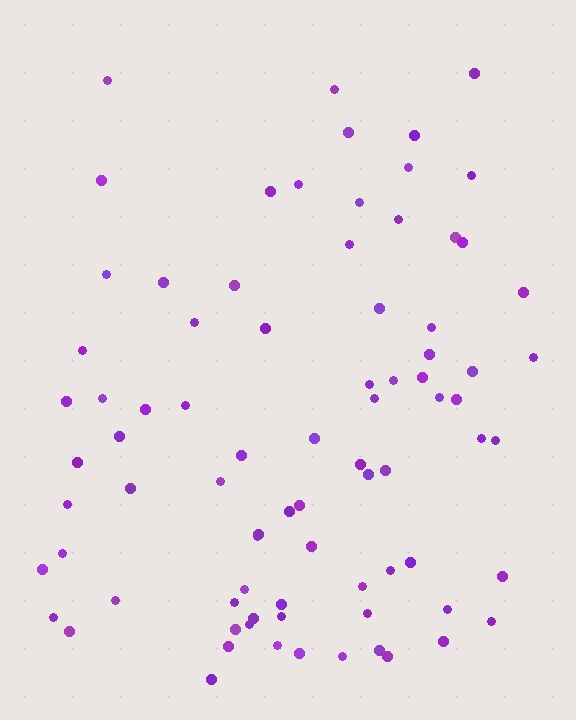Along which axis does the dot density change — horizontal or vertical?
Vertical.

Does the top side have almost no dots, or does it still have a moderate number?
Still a moderate number, just noticeably fewer than the bottom.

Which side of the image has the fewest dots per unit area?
The top.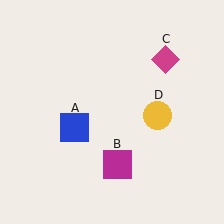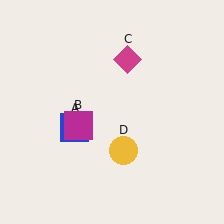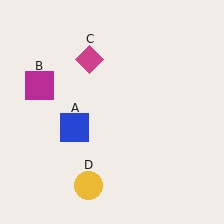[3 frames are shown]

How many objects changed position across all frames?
3 objects changed position: magenta square (object B), magenta diamond (object C), yellow circle (object D).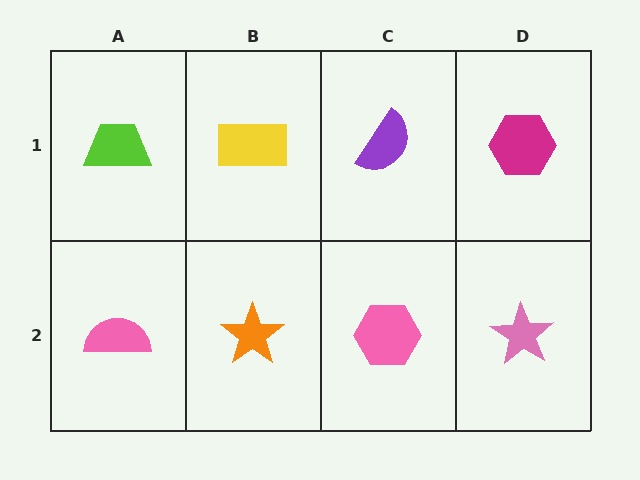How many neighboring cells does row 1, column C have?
3.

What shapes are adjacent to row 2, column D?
A magenta hexagon (row 1, column D), a pink hexagon (row 2, column C).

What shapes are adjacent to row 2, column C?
A purple semicircle (row 1, column C), an orange star (row 2, column B), a pink star (row 2, column D).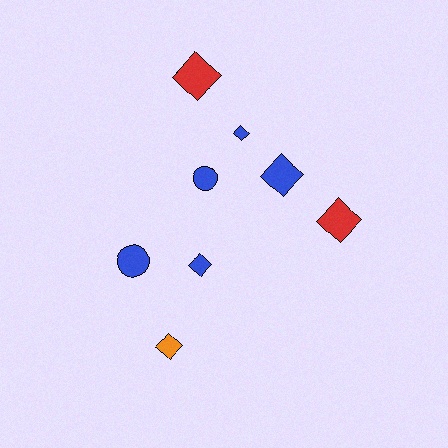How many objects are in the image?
There are 8 objects.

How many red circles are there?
There are no red circles.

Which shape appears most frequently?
Diamond, with 6 objects.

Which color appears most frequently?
Blue, with 5 objects.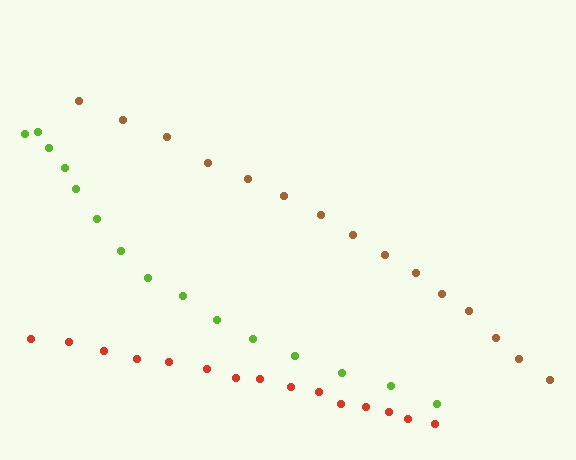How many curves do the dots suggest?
There are 3 distinct paths.